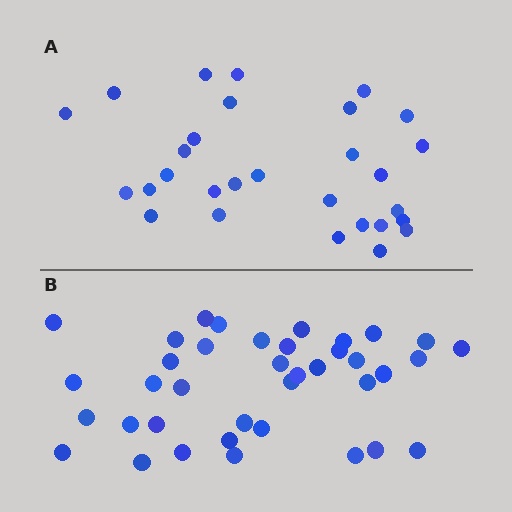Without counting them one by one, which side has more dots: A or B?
Region B (the bottom region) has more dots.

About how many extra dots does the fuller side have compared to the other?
Region B has roughly 8 or so more dots than region A.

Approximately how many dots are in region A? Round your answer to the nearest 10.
About 30 dots. (The exact count is 29, which rounds to 30.)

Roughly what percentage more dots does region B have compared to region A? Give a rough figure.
About 30% more.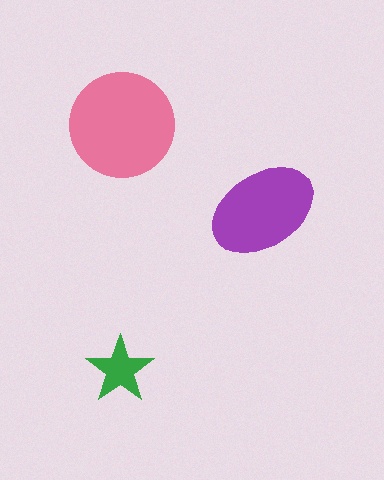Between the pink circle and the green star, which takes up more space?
The pink circle.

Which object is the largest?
The pink circle.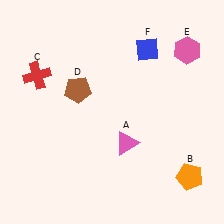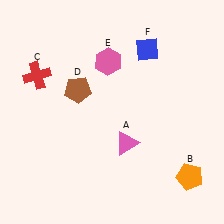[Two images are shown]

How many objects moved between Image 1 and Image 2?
1 object moved between the two images.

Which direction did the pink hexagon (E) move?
The pink hexagon (E) moved left.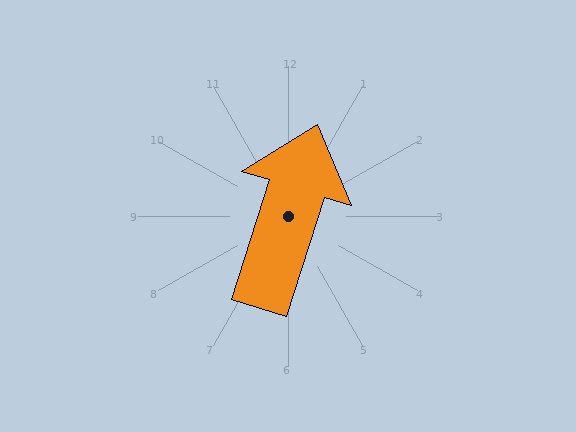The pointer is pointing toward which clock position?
Roughly 1 o'clock.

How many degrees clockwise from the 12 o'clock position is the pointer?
Approximately 18 degrees.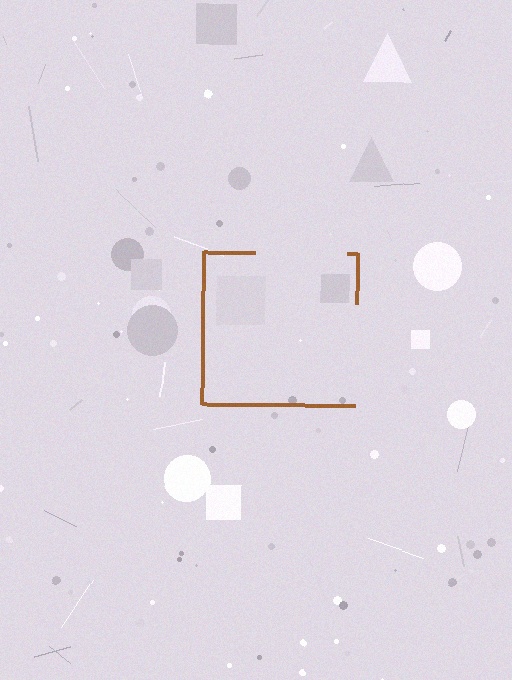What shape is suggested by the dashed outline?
The dashed outline suggests a square.